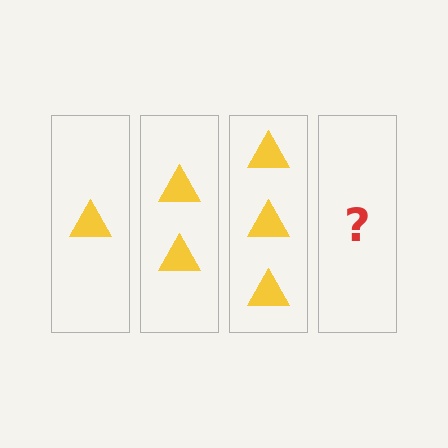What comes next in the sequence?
The next element should be 4 triangles.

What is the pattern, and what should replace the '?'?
The pattern is that each step adds one more triangle. The '?' should be 4 triangles.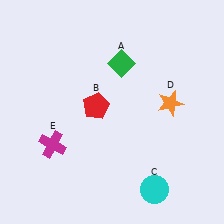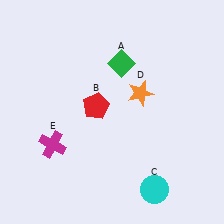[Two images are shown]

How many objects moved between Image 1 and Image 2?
1 object moved between the two images.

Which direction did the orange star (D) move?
The orange star (D) moved left.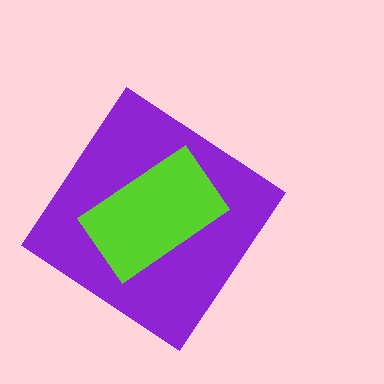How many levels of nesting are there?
2.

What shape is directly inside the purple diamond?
The lime rectangle.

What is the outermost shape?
The purple diamond.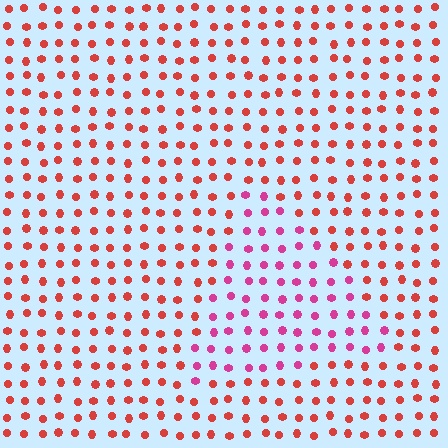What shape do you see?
I see a triangle.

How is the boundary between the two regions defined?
The boundary is defined purely by a slight shift in hue (about 38 degrees). Spacing, size, and orientation are identical on both sides.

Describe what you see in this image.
The image is filled with small red elements in a uniform arrangement. A triangle-shaped region is visible where the elements are tinted to a slightly different hue, forming a subtle color boundary.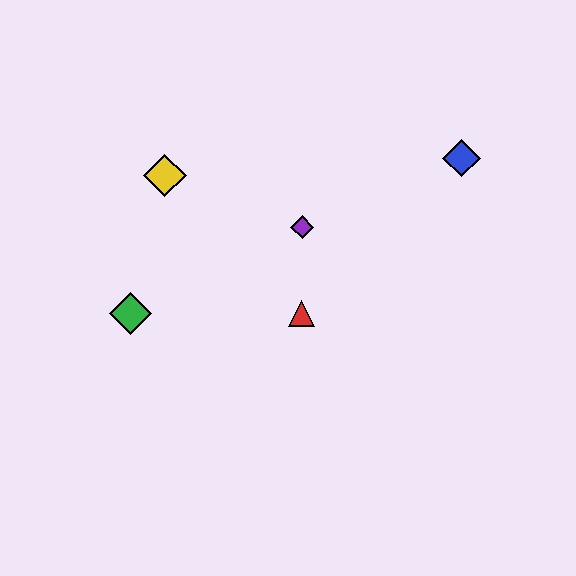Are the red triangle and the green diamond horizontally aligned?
Yes, both are at y≈314.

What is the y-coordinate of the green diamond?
The green diamond is at y≈314.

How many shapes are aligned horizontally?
2 shapes (the red triangle, the green diamond) are aligned horizontally.